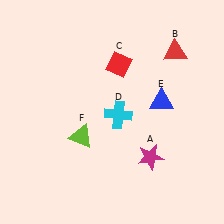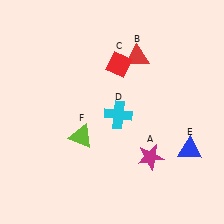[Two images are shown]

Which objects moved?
The objects that moved are: the red triangle (B), the blue triangle (E).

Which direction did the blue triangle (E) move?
The blue triangle (E) moved down.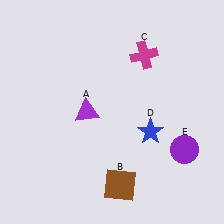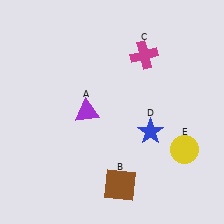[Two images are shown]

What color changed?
The circle (E) changed from purple in Image 1 to yellow in Image 2.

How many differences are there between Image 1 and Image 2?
There is 1 difference between the two images.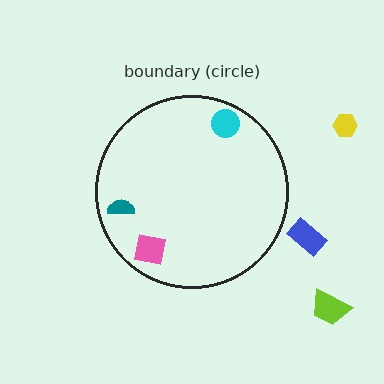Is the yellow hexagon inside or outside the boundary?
Outside.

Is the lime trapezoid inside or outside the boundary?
Outside.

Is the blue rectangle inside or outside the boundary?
Outside.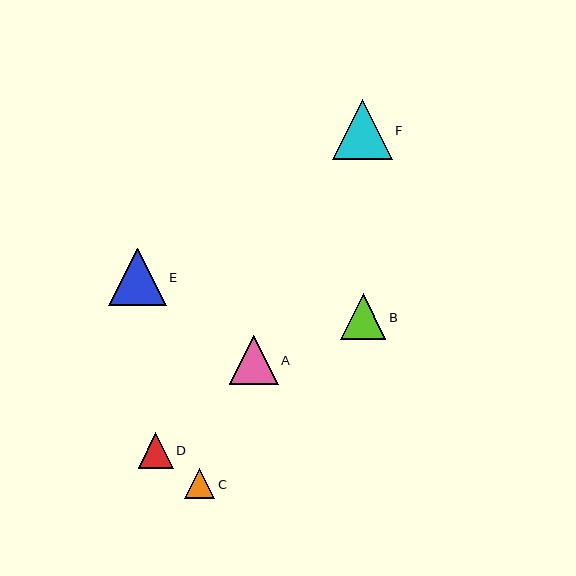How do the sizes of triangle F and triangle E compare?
Triangle F and triangle E are approximately the same size.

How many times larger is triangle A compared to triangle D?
Triangle A is approximately 1.4 times the size of triangle D.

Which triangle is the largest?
Triangle F is the largest with a size of approximately 59 pixels.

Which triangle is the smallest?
Triangle C is the smallest with a size of approximately 30 pixels.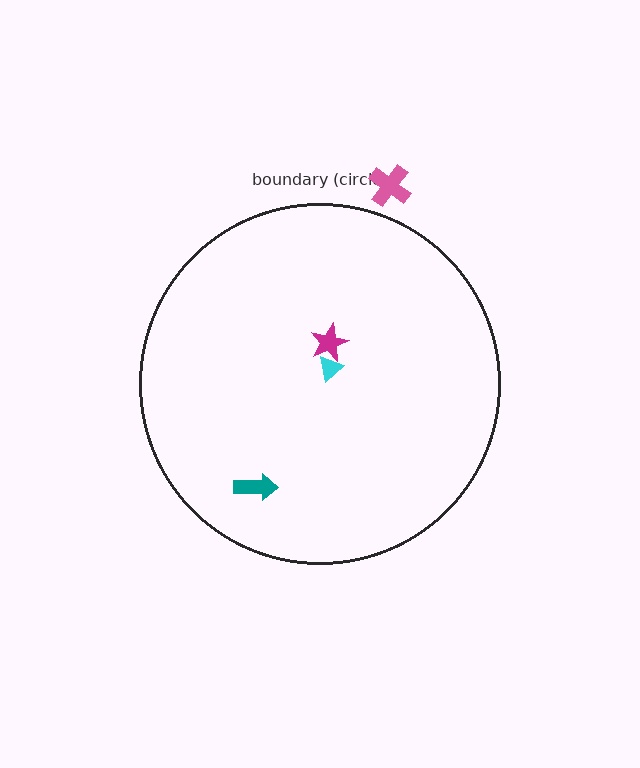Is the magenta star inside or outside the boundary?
Inside.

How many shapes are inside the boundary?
3 inside, 1 outside.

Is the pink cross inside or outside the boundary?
Outside.